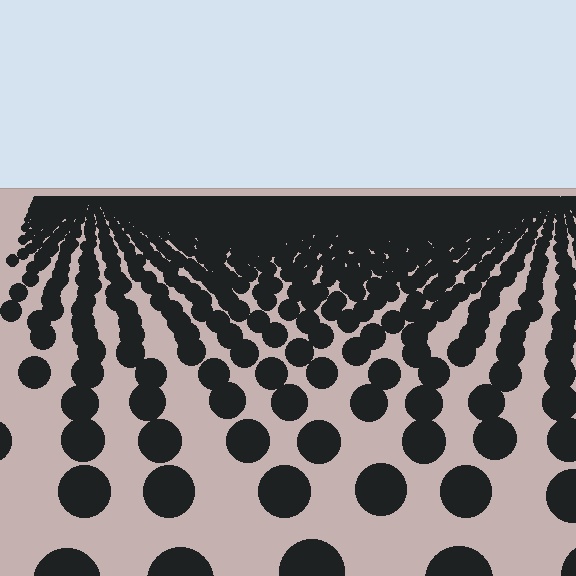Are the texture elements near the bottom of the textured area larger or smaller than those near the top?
Larger. Near the bottom, elements are closer to the viewer and appear at a bigger on-screen size.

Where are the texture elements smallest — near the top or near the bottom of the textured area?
Near the top.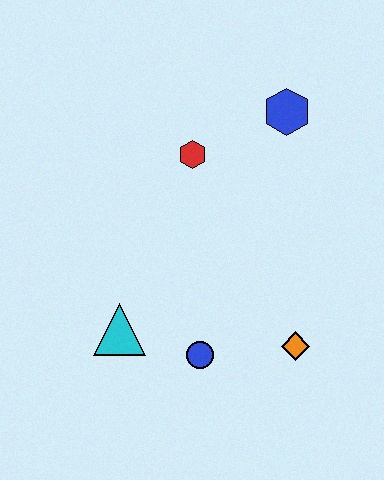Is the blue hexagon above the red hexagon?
Yes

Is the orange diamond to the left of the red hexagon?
No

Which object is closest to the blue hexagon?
The red hexagon is closest to the blue hexagon.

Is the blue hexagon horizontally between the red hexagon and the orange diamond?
Yes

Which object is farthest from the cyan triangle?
The blue hexagon is farthest from the cyan triangle.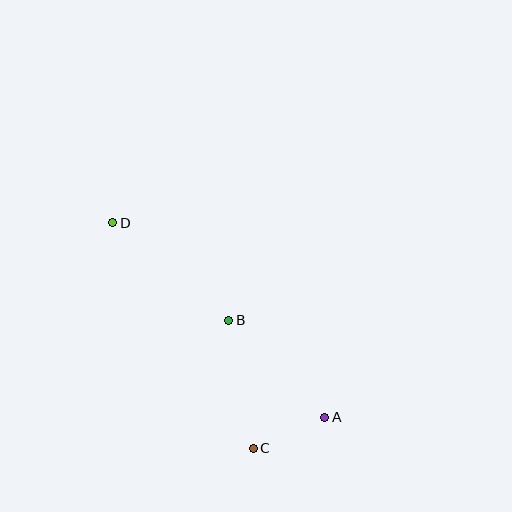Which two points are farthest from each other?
Points A and D are farthest from each other.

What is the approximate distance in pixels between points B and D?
The distance between B and D is approximately 151 pixels.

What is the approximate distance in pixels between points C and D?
The distance between C and D is approximately 265 pixels.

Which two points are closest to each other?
Points A and C are closest to each other.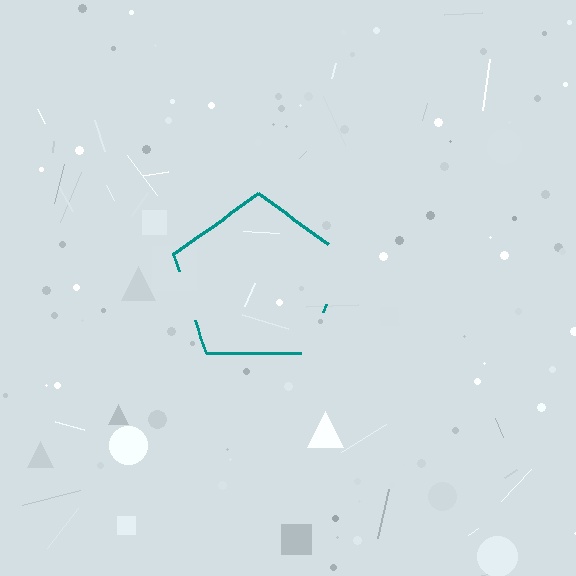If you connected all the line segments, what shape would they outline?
They would outline a pentagon.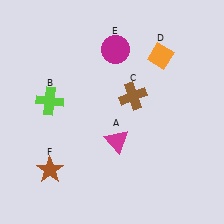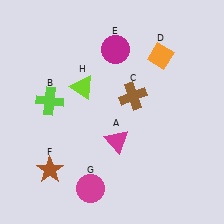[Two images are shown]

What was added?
A magenta circle (G), a lime triangle (H) were added in Image 2.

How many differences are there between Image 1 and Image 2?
There are 2 differences between the two images.